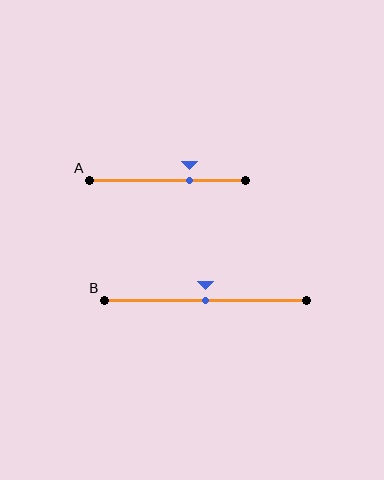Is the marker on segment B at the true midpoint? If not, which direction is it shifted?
Yes, the marker on segment B is at the true midpoint.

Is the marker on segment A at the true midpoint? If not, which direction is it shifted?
No, the marker on segment A is shifted to the right by about 14% of the segment length.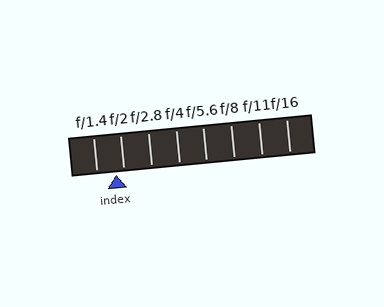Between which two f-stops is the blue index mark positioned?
The index mark is between f/1.4 and f/2.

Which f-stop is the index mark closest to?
The index mark is closest to f/2.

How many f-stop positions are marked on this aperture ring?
There are 8 f-stop positions marked.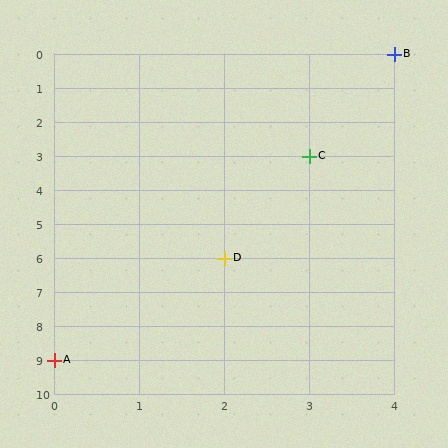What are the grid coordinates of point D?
Point D is at grid coordinates (2, 6).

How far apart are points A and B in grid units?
Points A and B are 4 columns and 9 rows apart (about 9.8 grid units diagonally).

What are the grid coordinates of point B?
Point B is at grid coordinates (4, 0).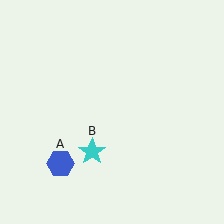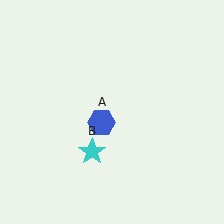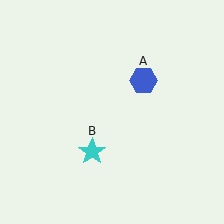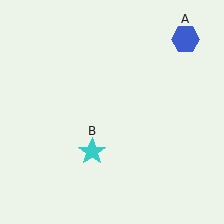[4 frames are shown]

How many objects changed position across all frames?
1 object changed position: blue hexagon (object A).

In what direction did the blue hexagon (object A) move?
The blue hexagon (object A) moved up and to the right.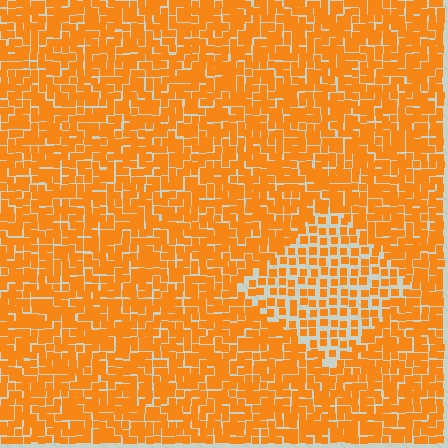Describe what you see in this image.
The image contains small orange elements arranged at two different densities. A diamond-shaped region is visible where the elements are less densely packed than the surrounding area.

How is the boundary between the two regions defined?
The boundary is defined by a change in element density (approximately 1.8x ratio). All elements are the same color, size, and shape.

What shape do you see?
I see a diamond.